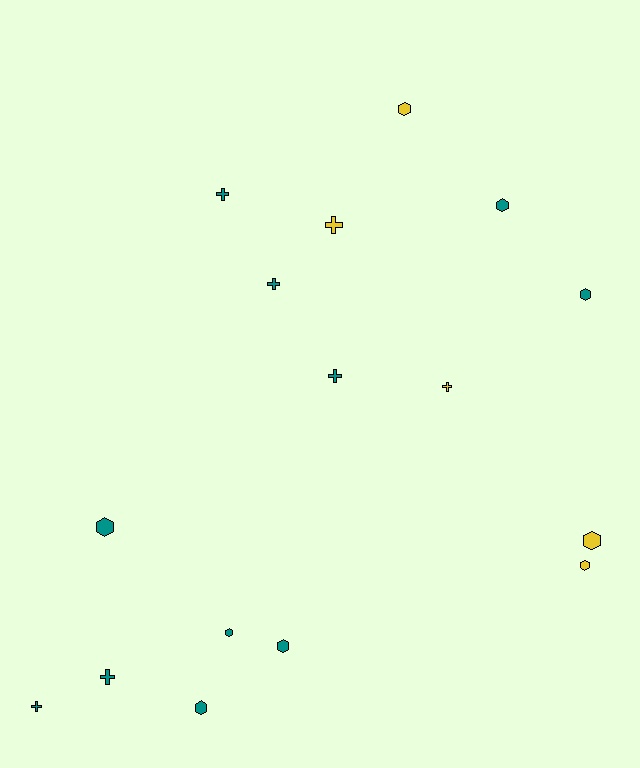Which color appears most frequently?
Teal, with 11 objects.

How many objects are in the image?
There are 16 objects.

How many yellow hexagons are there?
There are 3 yellow hexagons.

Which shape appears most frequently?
Hexagon, with 9 objects.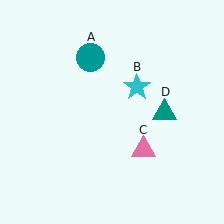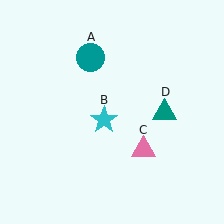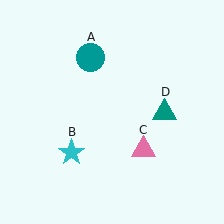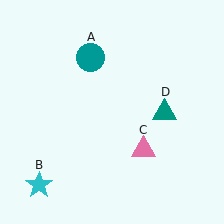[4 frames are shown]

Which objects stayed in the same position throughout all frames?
Teal circle (object A) and pink triangle (object C) and teal triangle (object D) remained stationary.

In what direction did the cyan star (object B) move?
The cyan star (object B) moved down and to the left.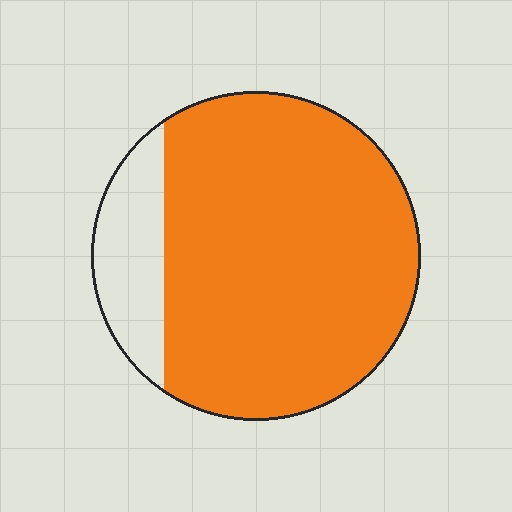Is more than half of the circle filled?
Yes.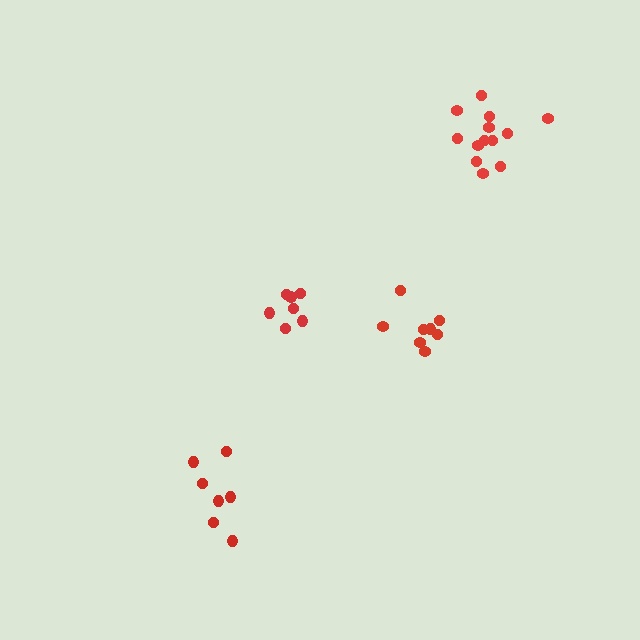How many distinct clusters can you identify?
There are 4 distinct clusters.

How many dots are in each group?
Group 1: 7 dots, Group 2: 7 dots, Group 3: 8 dots, Group 4: 13 dots (35 total).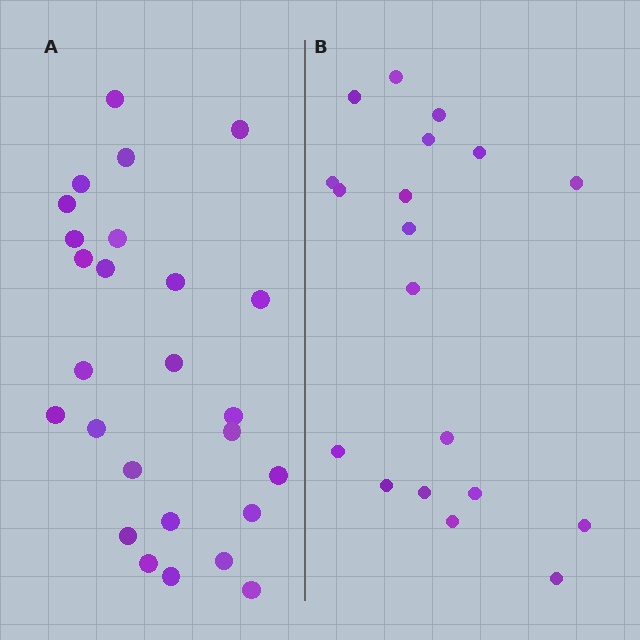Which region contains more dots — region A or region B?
Region A (the left region) has more dots.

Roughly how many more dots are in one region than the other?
Region A has roughly 8 or so more dots than region B.